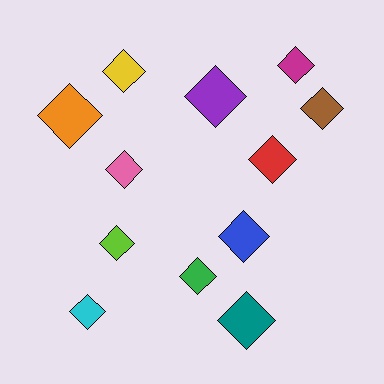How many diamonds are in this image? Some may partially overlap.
There are 12 diamonds.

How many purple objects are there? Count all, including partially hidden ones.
There is 1 purple object.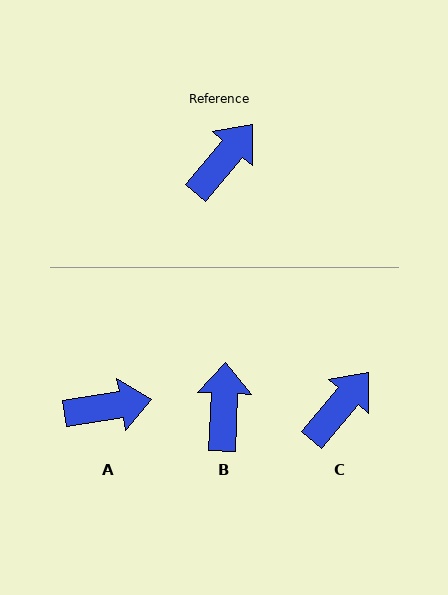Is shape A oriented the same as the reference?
No, it is off by about 41 degrees.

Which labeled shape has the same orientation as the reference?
C.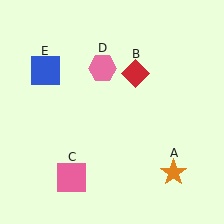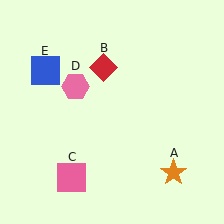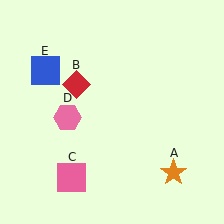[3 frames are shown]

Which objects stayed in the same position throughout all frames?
Orange star (object A) and pink square (object C) and blue square (object E) remained stationary.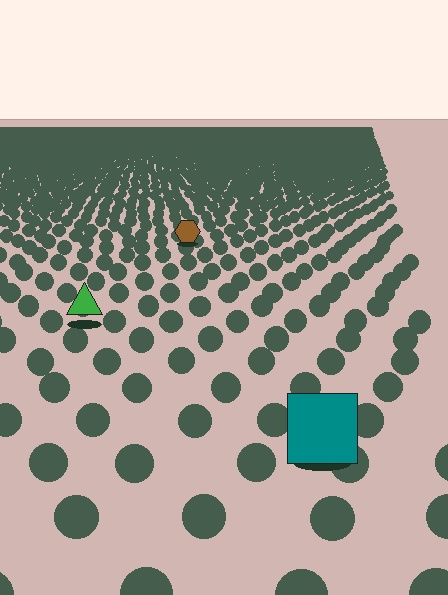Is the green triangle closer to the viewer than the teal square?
No. The teal square is closer — you can tell from the texture gradient: the ground texture is coarser near it.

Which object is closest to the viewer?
The teal square is closest. The texture marks near it are larger and more spread out.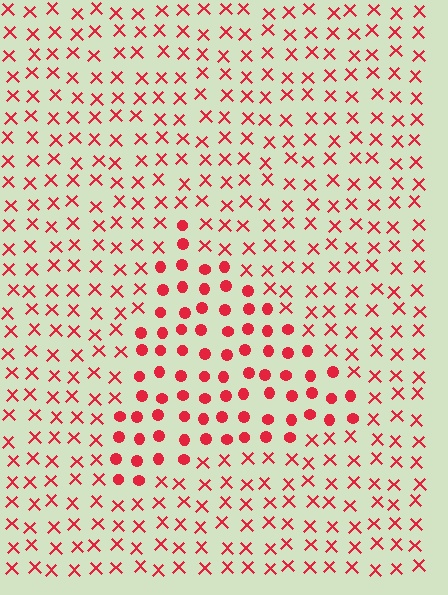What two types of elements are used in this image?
The image uses circles inside the triangle region and X marks outside it.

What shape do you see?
I see a triangle.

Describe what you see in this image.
The image is filled with small red elements arranged in a uniform grid. A triangle-shaped region contains circles, while the surrounding area contains X marks. The boundary is defined purely by the change in element shape.